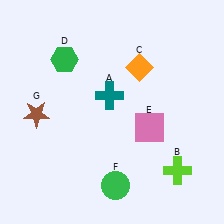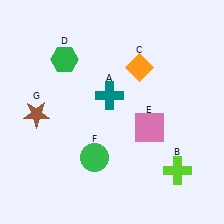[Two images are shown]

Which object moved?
The green circle (F) moved up.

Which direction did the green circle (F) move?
The green circle (F) moved up.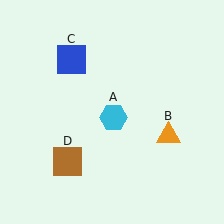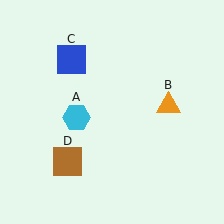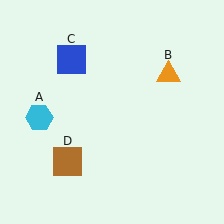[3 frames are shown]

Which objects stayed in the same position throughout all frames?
Blue square (object C) and brown square (object D) remained stationary.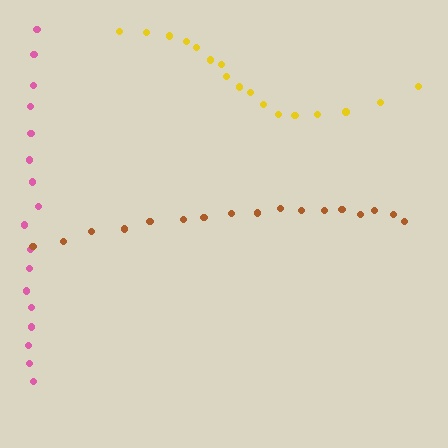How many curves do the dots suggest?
There are 3 distinct paths.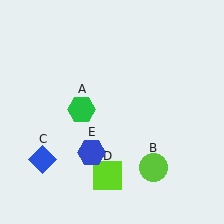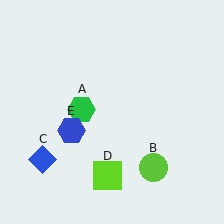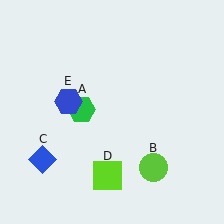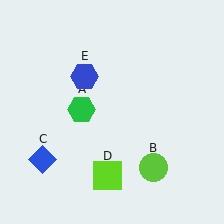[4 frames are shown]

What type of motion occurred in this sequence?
The blue hexagon (object E) rotated clockwise around the center of the scene.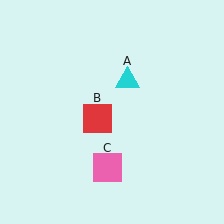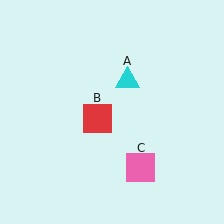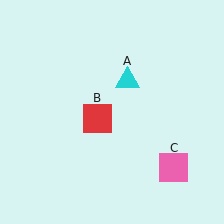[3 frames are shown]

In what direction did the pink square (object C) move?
The pink square (object C) moved right.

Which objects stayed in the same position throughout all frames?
Cyan triangle (object A) and red square (object B) remained stationary.